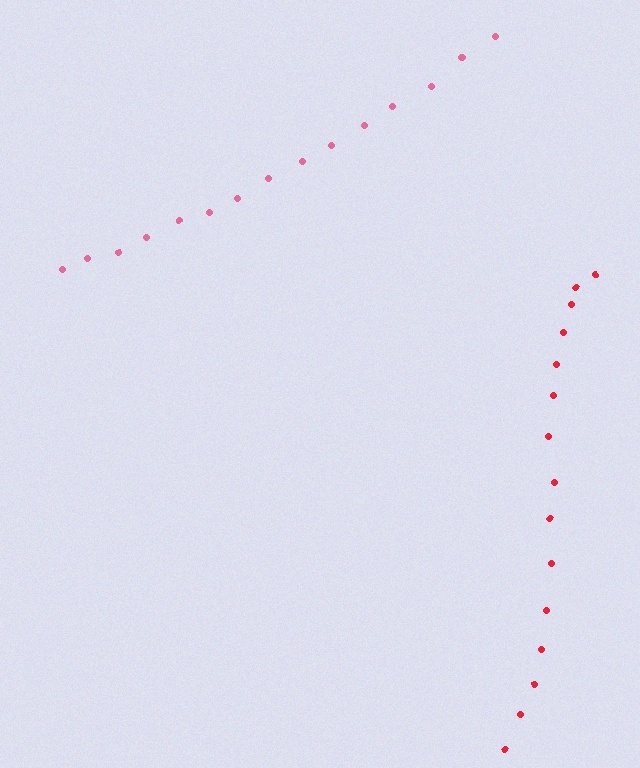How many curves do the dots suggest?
There are 2 distinct paths.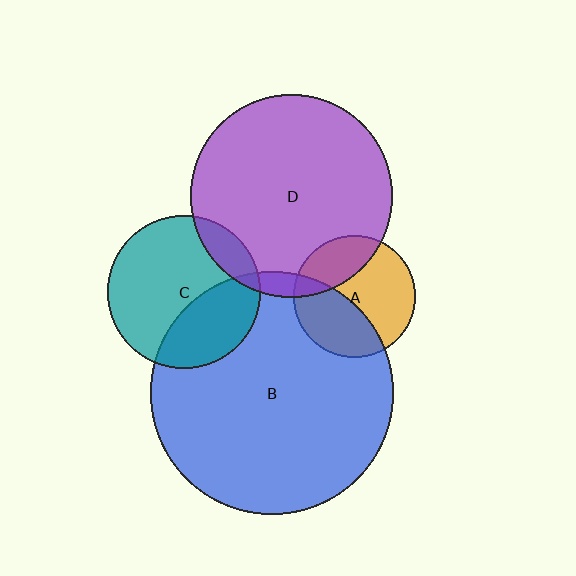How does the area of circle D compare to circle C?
Approximately 1.8 times.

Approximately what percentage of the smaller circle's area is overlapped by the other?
Approximately 35%.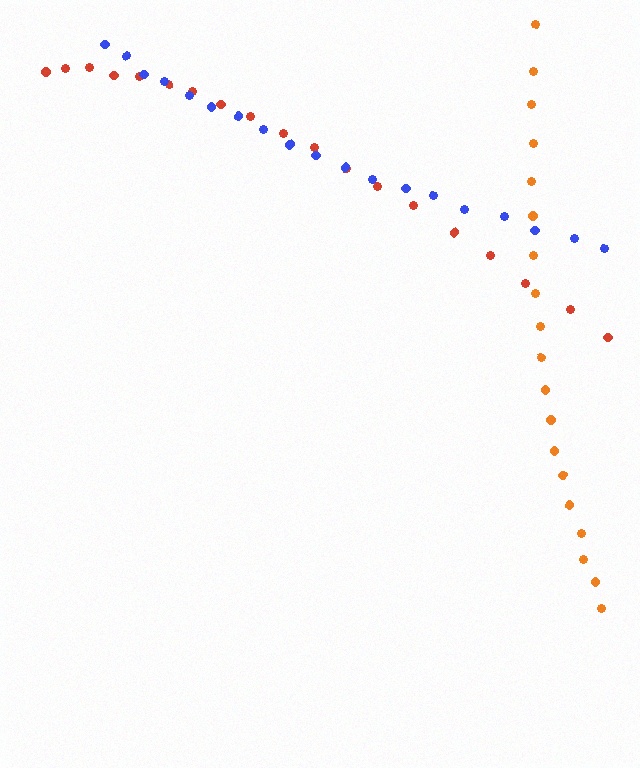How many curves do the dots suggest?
There are 3 distinct paths.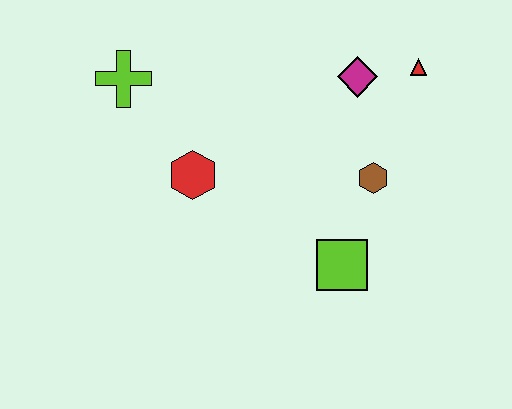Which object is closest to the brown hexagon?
The lime square is closest to the brown hexagon.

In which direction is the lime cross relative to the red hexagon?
The lime cross is above the red hexagon.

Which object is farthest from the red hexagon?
The red triangle is farthest from the red hexagon.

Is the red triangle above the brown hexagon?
Yes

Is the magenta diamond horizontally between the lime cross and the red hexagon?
No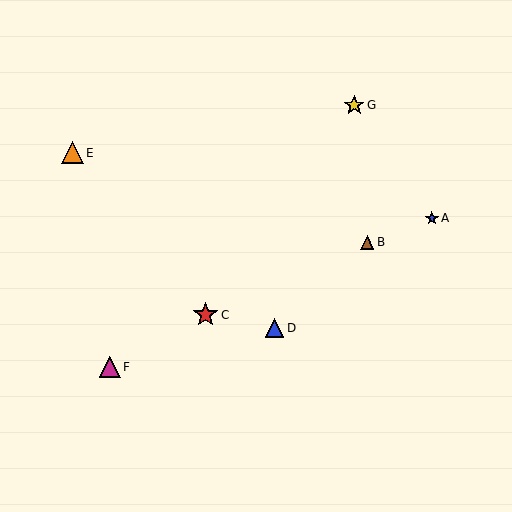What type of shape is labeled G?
Shape G is a yellow star.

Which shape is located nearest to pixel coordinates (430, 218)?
The blue star (labeled A) at (432, 218) is nearest to that location.